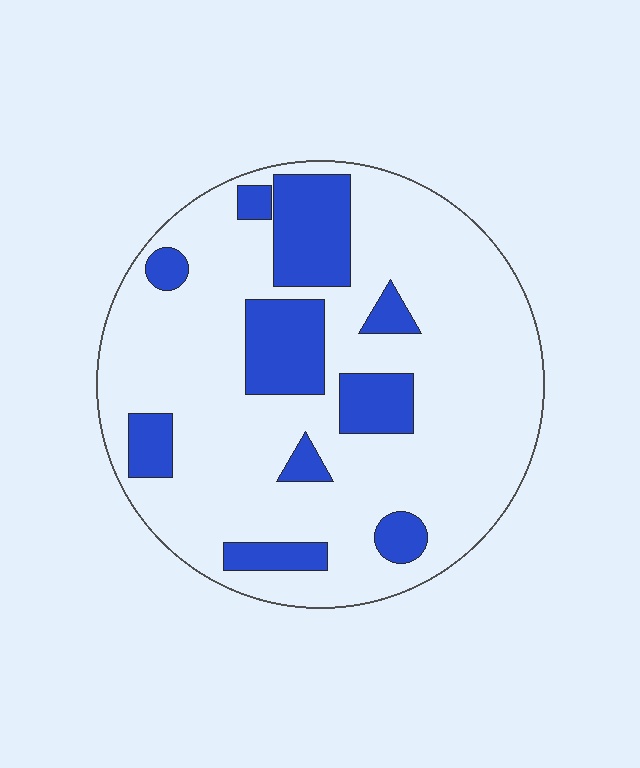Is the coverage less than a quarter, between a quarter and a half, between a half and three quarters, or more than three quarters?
Less than a quarter.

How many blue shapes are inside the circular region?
10.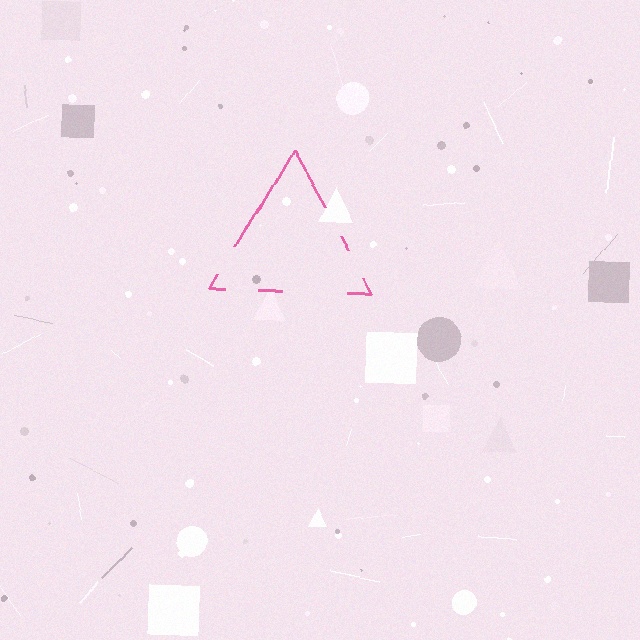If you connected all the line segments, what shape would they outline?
They would outline a triangle.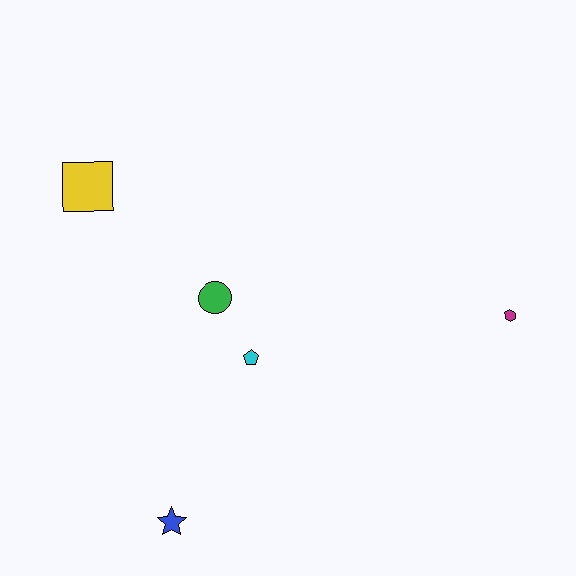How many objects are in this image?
There are 5 objects.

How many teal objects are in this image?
There are no teal objects.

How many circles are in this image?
There is 1 circle.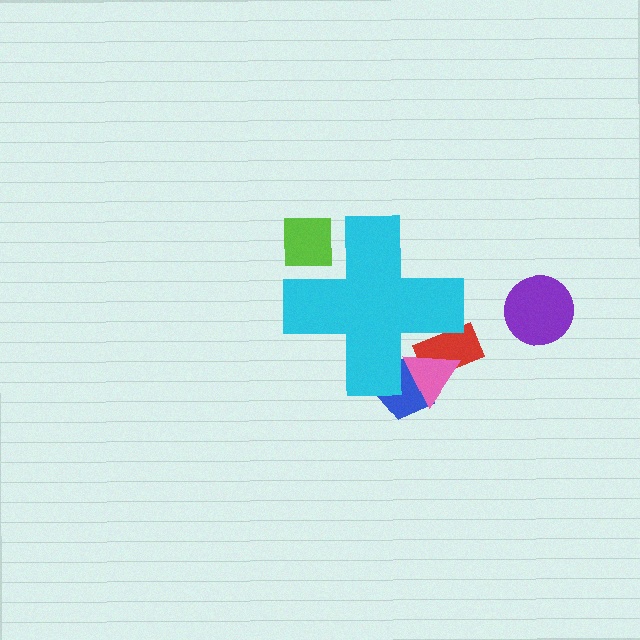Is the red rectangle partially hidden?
Yes, the red rectangle is partially hidden behind the cyan cross.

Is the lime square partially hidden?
Yes, the lime square is partially hidden behind the cyan cross.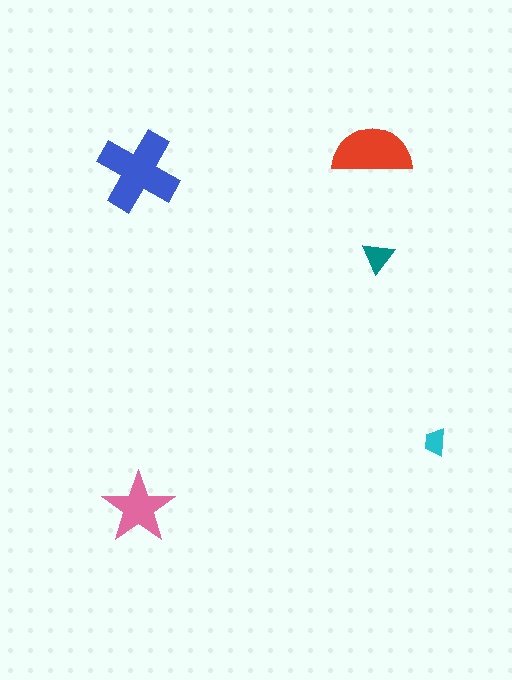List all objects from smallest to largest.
The cyan trapezoid, the teal triangle, the pink star, the red semicircle, the blue cross.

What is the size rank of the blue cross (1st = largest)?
1st.